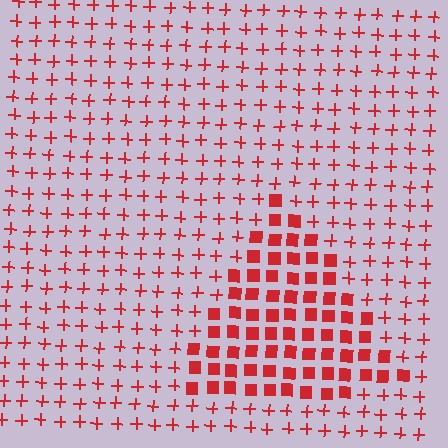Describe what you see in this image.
The image is filled with small red elements arranged in a uniform grid. A triangle-shaped region contains squares, while the surrounding area contains plus signs. The boundary is defined purely by the change in element shape.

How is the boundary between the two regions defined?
The boundary is defined by a change in element shape: squares inside vs. plus signs outside. All elements share the same color and spacing.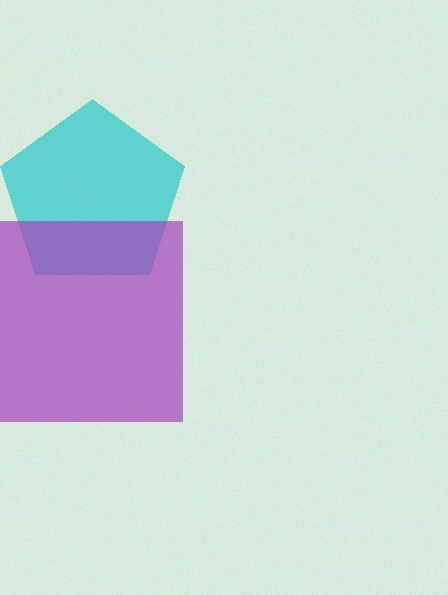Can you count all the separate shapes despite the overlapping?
Yes, there are 2 separate shapes.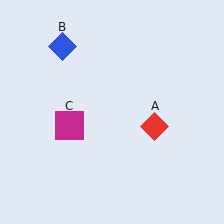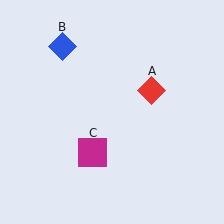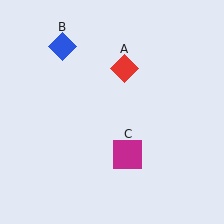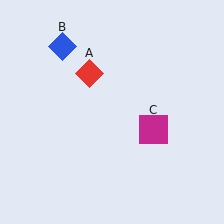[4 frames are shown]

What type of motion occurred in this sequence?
The red diamond (object A), magenta square (object C) rotated counterclockwise around the center of the scene.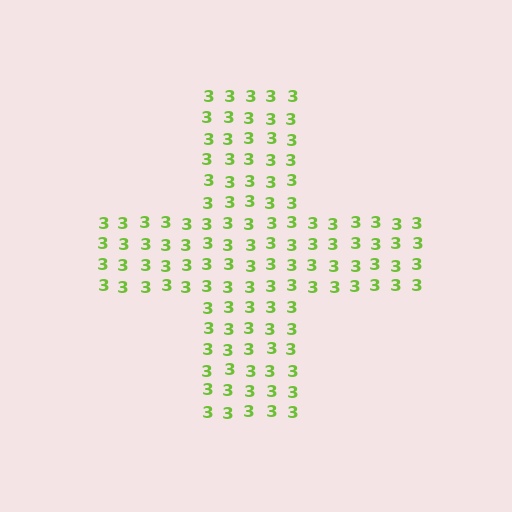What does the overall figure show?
The overall figure shows a cross.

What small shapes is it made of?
It is made of small digit 3's.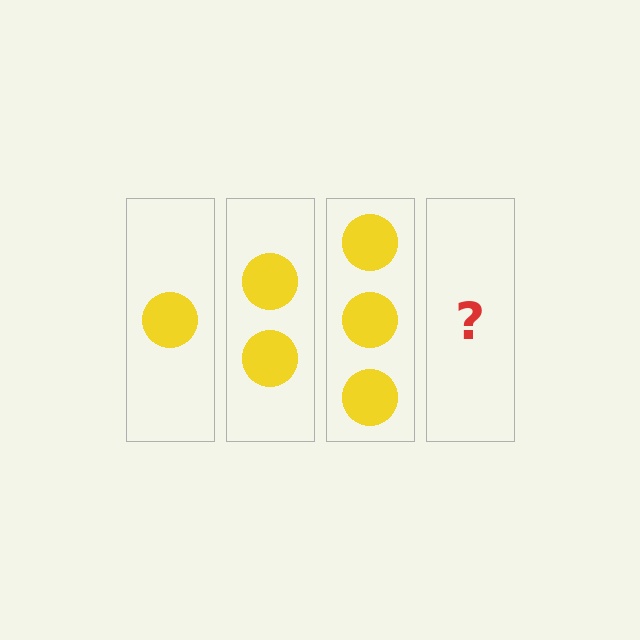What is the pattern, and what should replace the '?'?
The pattern is that each step adds one more circle. The '?' should be 4 circles.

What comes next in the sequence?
The next element should be 4 circles.